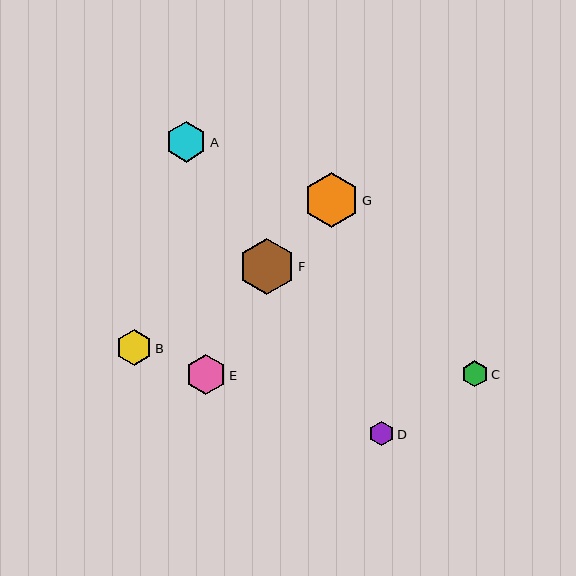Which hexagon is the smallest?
Hexagon D is the smallest with a size of approximately 25 pixels.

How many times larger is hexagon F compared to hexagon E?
Hexagon F is approximately 1.4 times the size of hexagon E.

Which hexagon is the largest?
Hexagon F is the largest with a size of approximately 56 pixels.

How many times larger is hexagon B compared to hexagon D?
Hexagon B is approximately 1.5 times the size of hexagon D.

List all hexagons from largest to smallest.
From largest to smallest: F, G, A, E, B, C, D.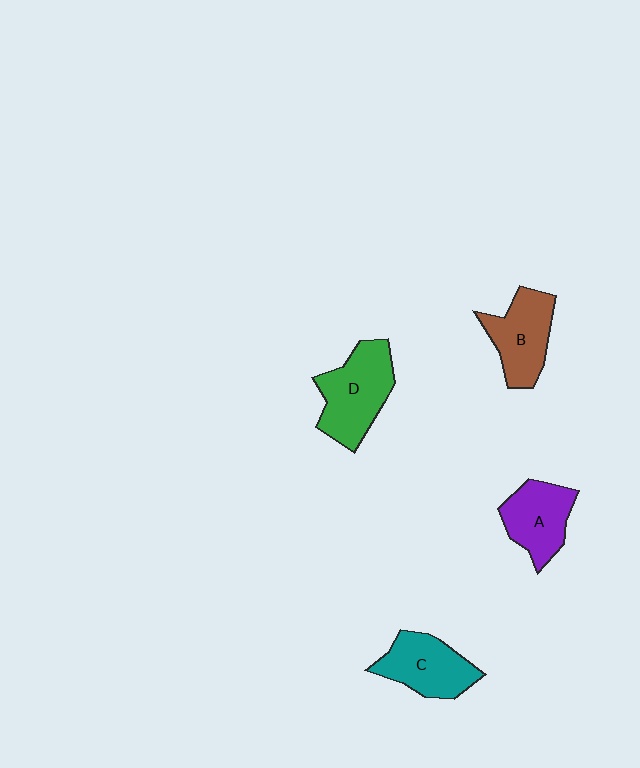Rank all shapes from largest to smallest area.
From largest to smallest: D (green), C (teal), B (brown), A (purple).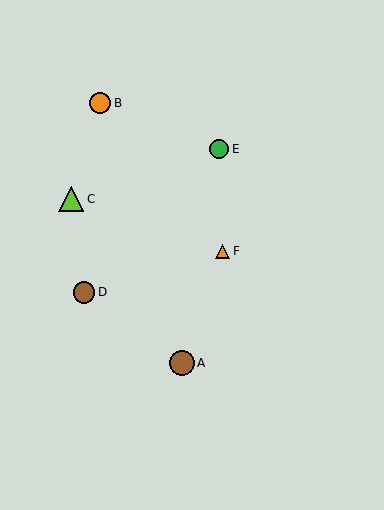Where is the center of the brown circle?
The center of the brown circle is at (182, 363).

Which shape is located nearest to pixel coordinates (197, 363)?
The brown circle (labeled A) at (182, 363) is nearest to that location.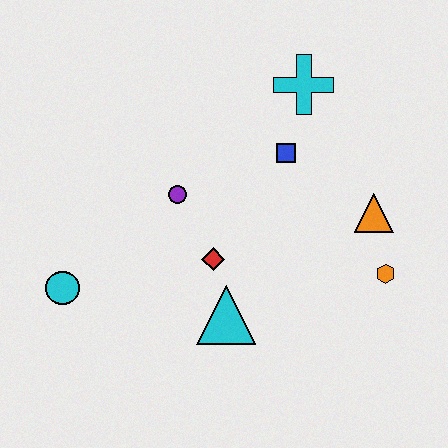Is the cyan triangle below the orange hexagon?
Yes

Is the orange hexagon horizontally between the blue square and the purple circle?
No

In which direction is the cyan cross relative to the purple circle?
The cyan cross is to the right of the purple circle.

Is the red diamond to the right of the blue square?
No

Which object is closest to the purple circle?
The red diamond is closest to the purple circle.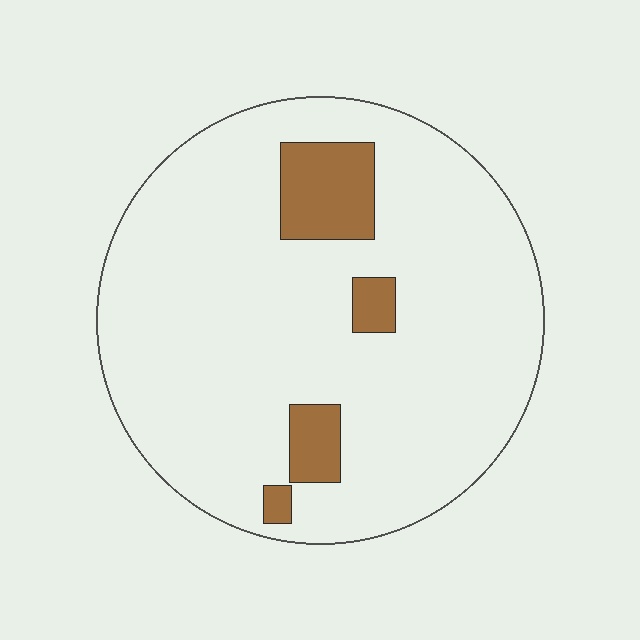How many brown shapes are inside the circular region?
4.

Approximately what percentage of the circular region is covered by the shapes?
Approximately 10%.